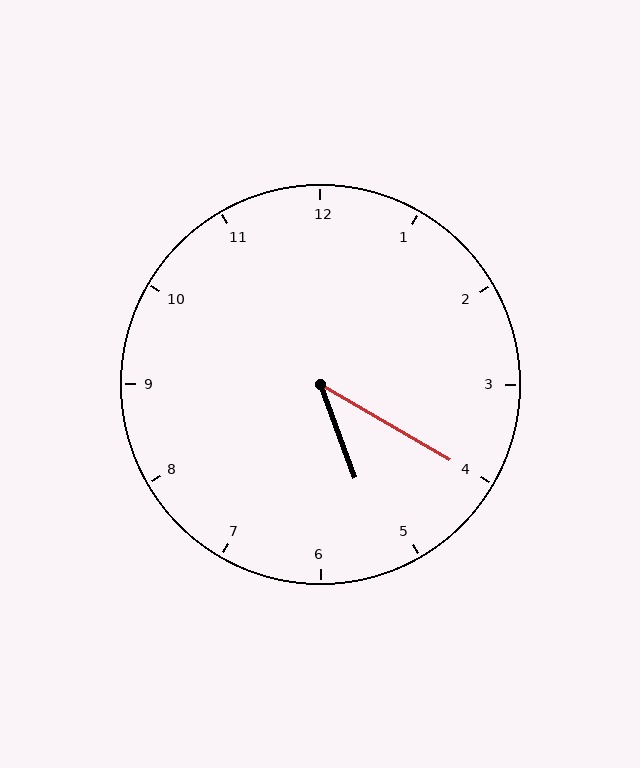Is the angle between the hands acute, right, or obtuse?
It is acute.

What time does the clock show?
5:20.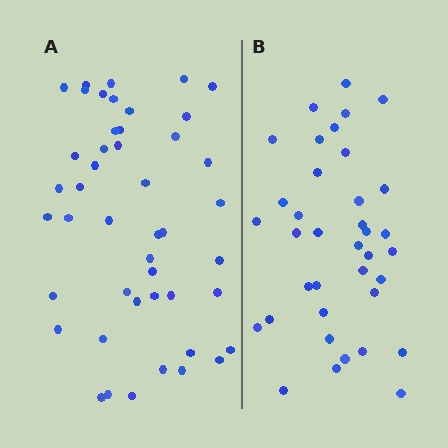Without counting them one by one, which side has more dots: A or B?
Region A (the left region) has more dots.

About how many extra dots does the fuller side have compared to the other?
Region A has roughly 8 or so more dots than region B.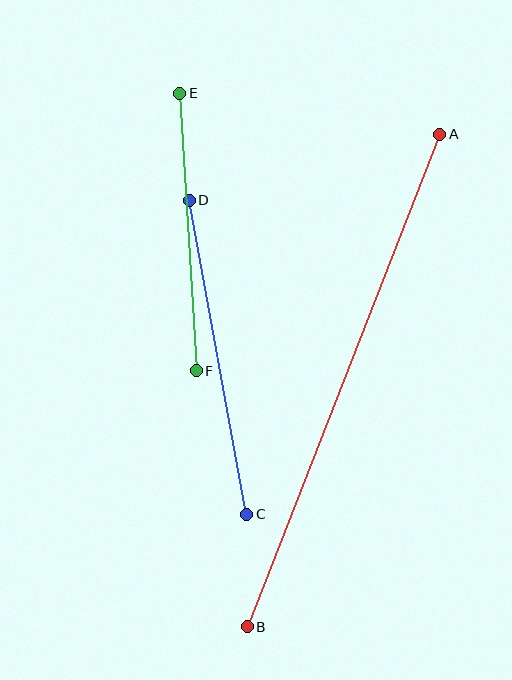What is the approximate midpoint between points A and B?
The midpoint is at approximately (344, 381) pixels.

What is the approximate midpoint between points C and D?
The midpoint is at approximately (218, 357) pixels.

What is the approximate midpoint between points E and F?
The midpoint is at approximately (188, 232) pixels.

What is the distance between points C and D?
The distance is approximately 320 pixels.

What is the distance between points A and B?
The distance is approximately 529 pixels.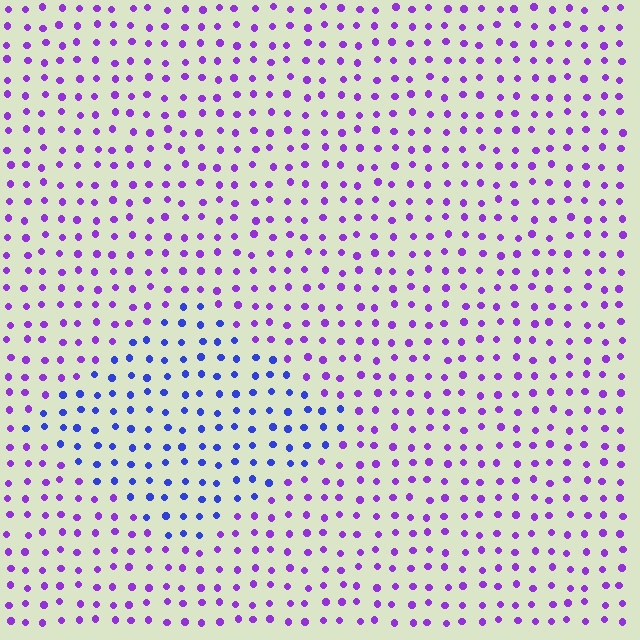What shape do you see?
I see a diamond.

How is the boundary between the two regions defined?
The boundary is defined purely by a slight shift in hue (about 42 degrees). Spacing, size, and orientation are identical on both sides.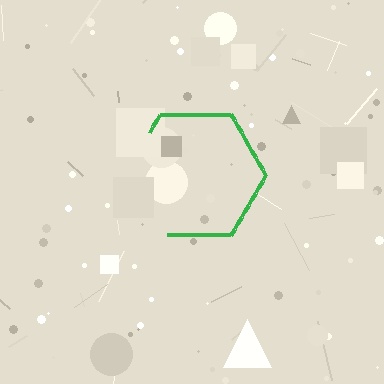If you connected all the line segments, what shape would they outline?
They would outline a hexagon.